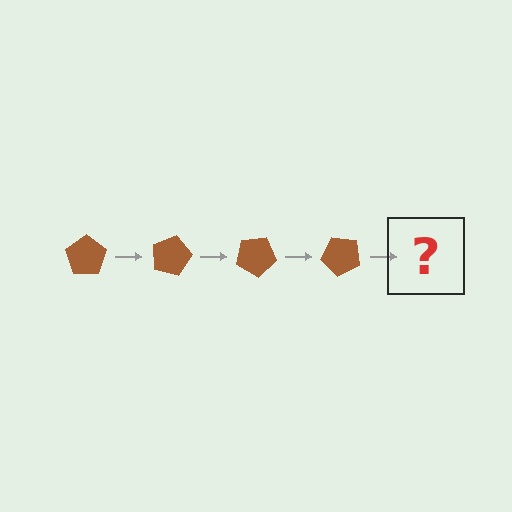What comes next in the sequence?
The next element should be a brown pentagon rotated 60 degrees.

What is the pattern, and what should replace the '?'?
The pattern is that the pentagon rotates 15 degrees each step. The '?' should be a brown pentagon rotated 60 degrees.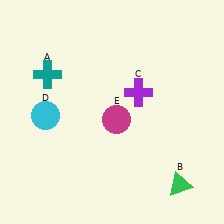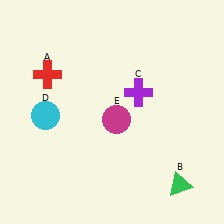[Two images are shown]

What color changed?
The cross (A) changed from teal in Image 1 to red in Image 2.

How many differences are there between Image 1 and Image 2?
There is 1 difference between the two images.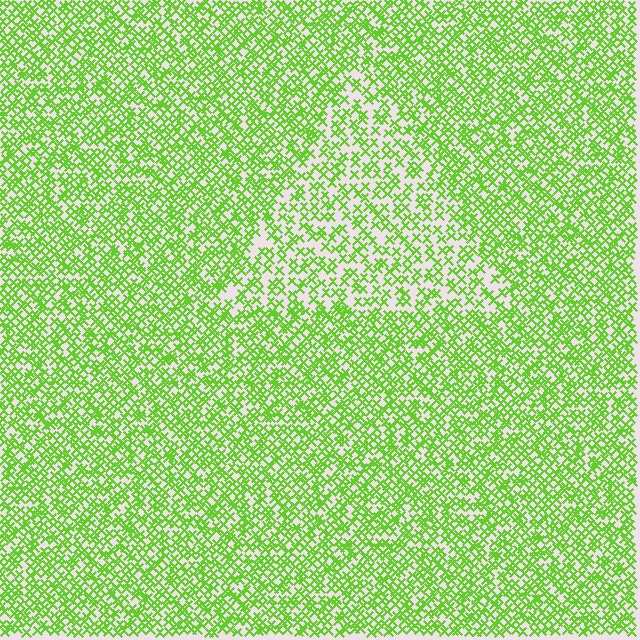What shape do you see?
I see a triangle.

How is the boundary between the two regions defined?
The boundary is defined by a change in element density (approximately 1.7x ratio). All elements are the same color, size, and shape.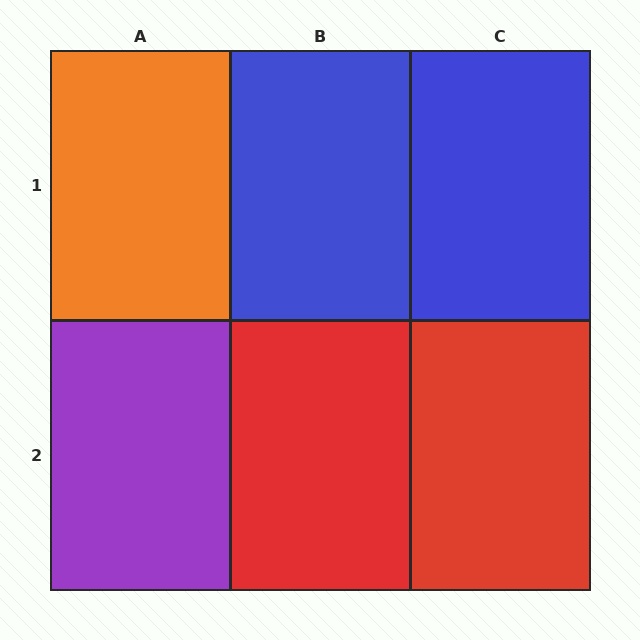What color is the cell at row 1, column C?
Blue.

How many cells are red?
2 cells are red.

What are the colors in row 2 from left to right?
Purple, red, red.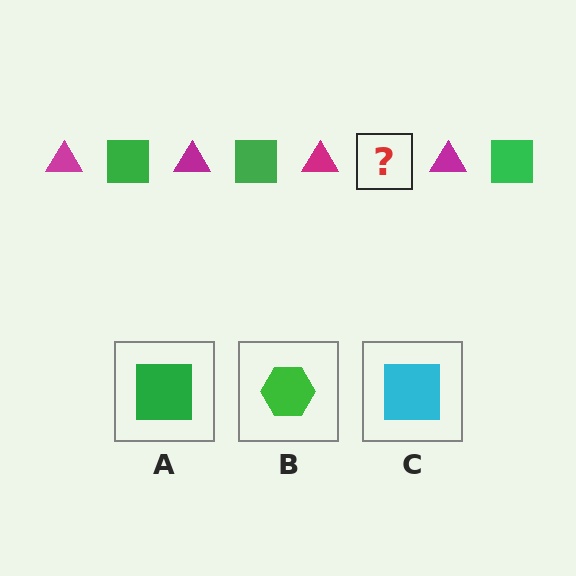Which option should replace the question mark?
Option A.